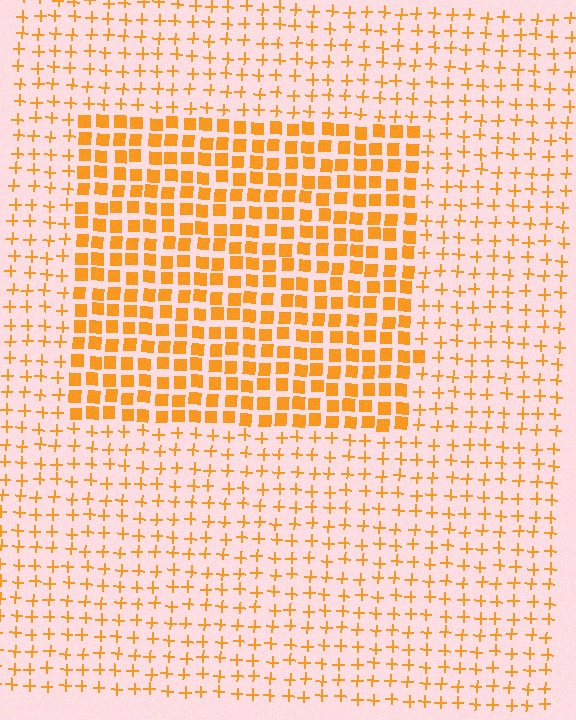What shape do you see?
I see a rectangle.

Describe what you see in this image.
The image is filled with small orange elements arranged in a uniform grid. A rectangle-shaped region contains squares, while the surrounding area contains plus signs. The boundary is defined purely by the change in element shape.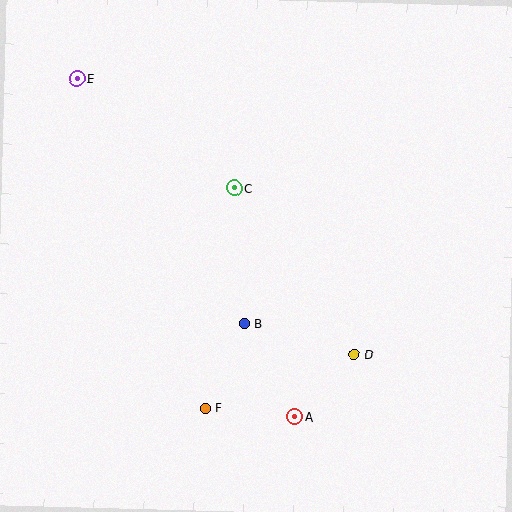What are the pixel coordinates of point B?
Point B is at (245, 323).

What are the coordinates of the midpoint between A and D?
The midpoint between A and D is at (324, 386).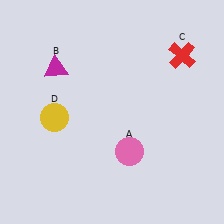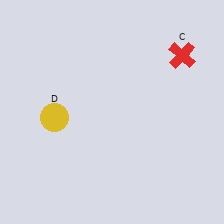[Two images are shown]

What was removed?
The pink circle (A), the magenta triangle (B) were removed in Image 2.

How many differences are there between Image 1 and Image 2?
There are 2 differences between the two images.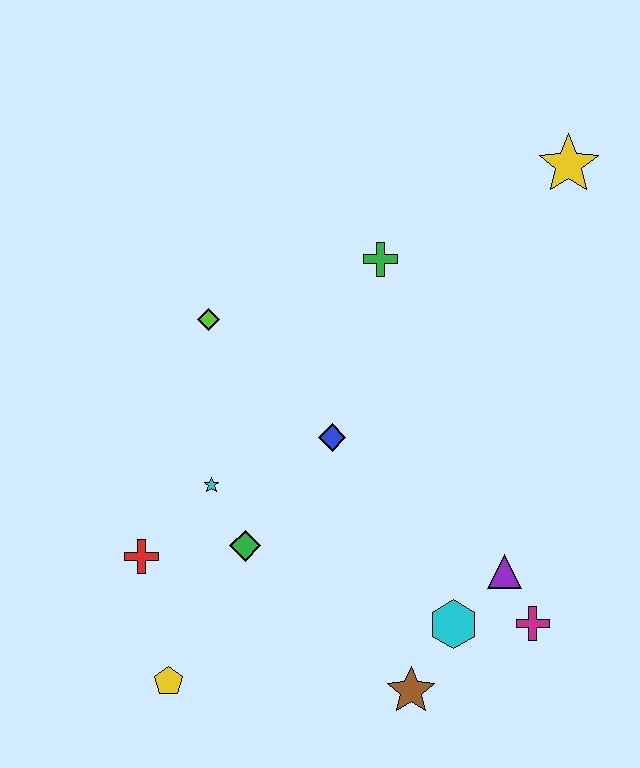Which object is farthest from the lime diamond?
The magenta cross is farthest from the lime diamond.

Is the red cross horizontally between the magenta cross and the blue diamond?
No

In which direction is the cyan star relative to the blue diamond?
The cyan star is to the left of the blue diamond.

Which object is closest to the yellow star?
The green cross is closest to the yellow star.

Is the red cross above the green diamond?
No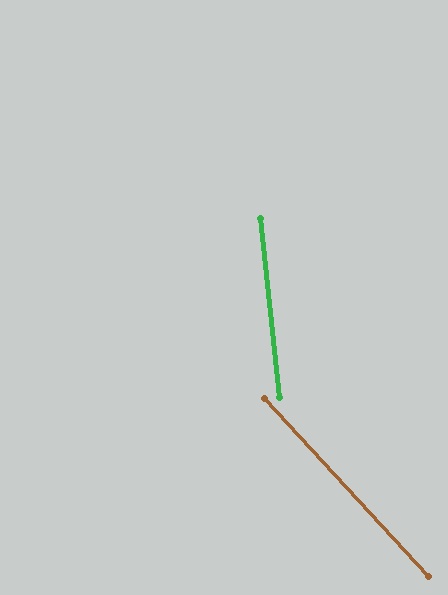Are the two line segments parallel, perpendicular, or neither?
Neither parallel nor perpendicular — they differ by about 37°.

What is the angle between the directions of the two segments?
Approximately 37 degrees.